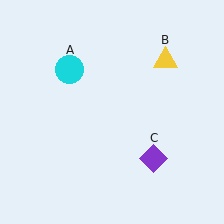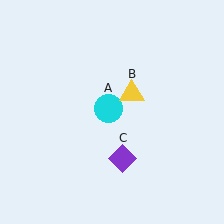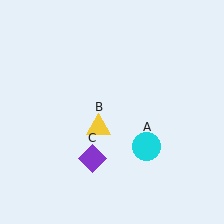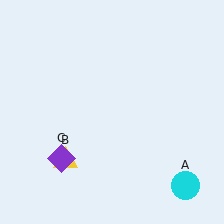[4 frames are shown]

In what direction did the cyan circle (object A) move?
The cyan circle (object A) moved down and to the right.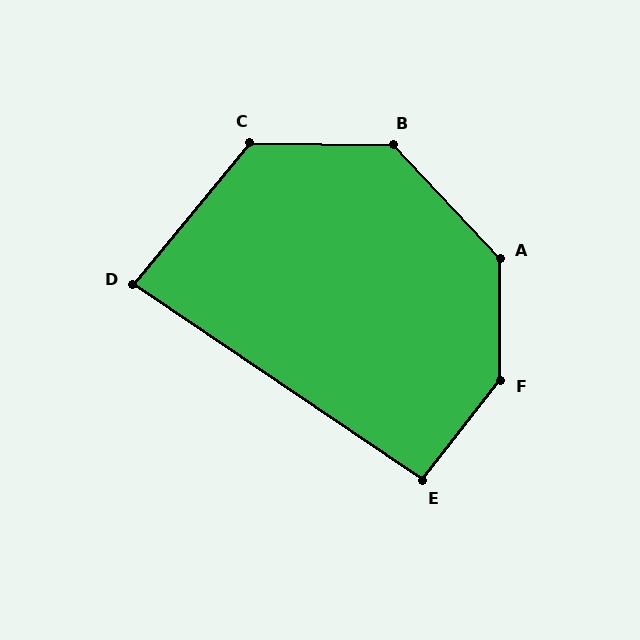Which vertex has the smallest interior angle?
D, at approximately 85 degrees.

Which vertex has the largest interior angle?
F, at approximately 142 degrees.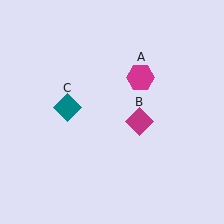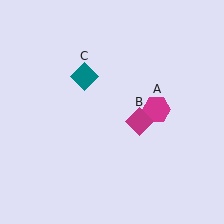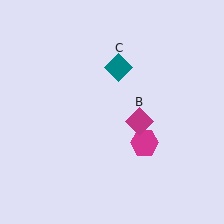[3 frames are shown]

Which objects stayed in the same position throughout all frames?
Magenta diamond (object B) remained stationary.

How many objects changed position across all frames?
2 objects changed position: magenta hexagon (object A), teal diamond (object C).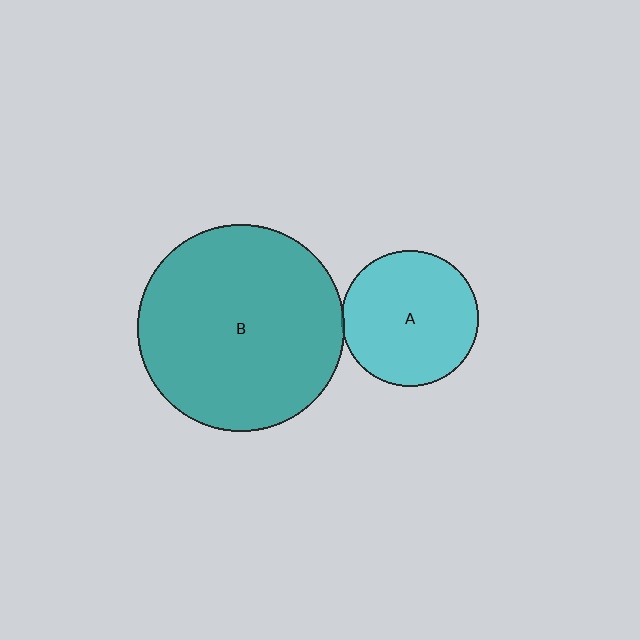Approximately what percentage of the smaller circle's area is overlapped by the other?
Approximately 5%.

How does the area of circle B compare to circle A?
Approximately 2.3 times.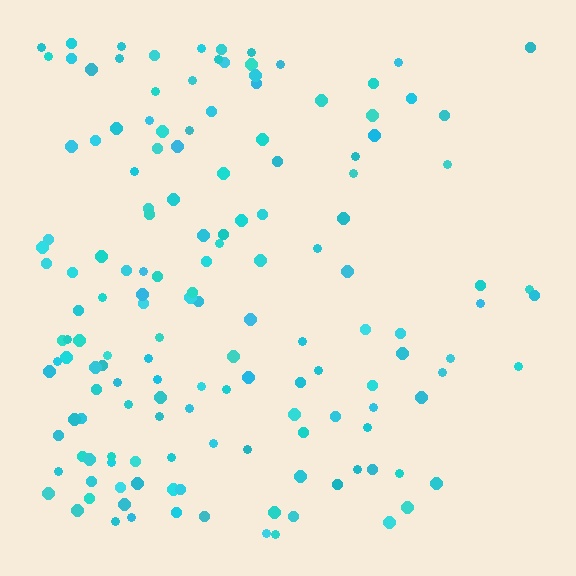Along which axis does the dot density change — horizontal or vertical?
Horizontal.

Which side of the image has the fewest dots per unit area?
The right.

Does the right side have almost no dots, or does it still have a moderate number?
Still a moderate number, just noticeably fewer than the left.